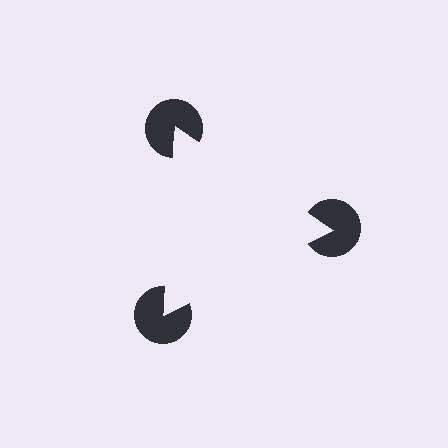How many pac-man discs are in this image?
There are 3 — one at each vertex of the illusory triangle.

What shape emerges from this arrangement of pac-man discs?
An illusory triangle — its edges are inferred from the aligned wedge cuts in the pac-man discs, not physically drawn.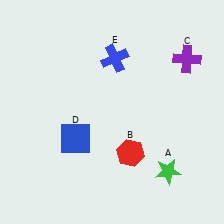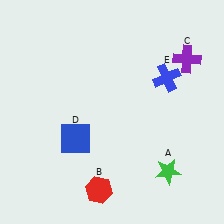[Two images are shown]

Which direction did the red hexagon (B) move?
The red hexagon (B) moved down.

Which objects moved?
The objects that moved are: the red hexagon (B), the blue cross (E).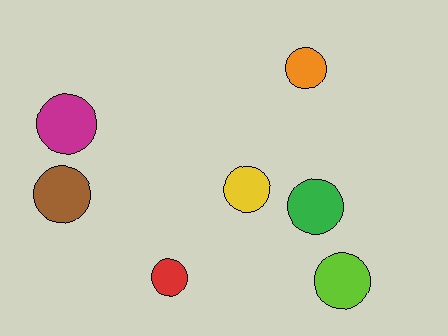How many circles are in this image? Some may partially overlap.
There are 7 circles.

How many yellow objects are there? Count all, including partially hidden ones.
There is 1 yellow object.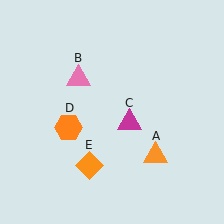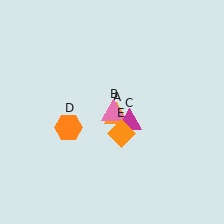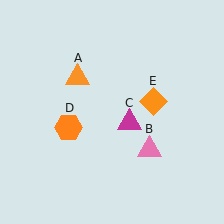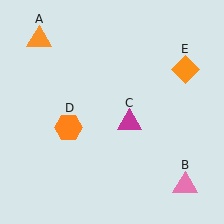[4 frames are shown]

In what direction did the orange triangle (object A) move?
The orange triangle (object A) moved up and to the left.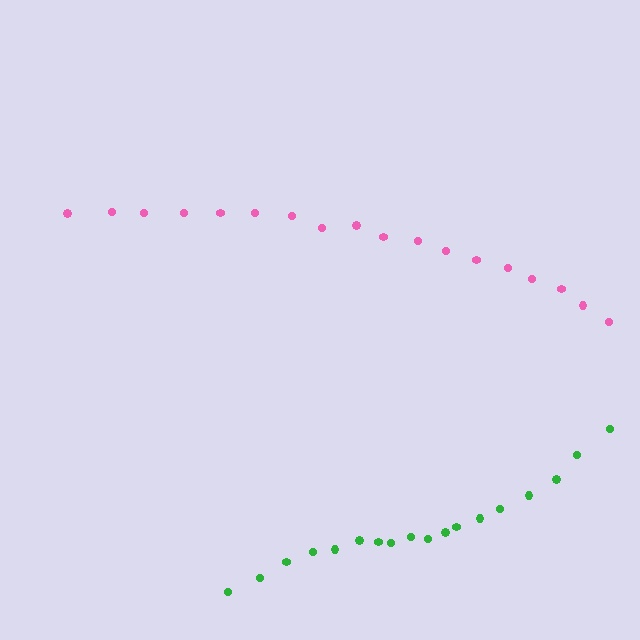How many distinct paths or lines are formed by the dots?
There are 2 distinct paths.